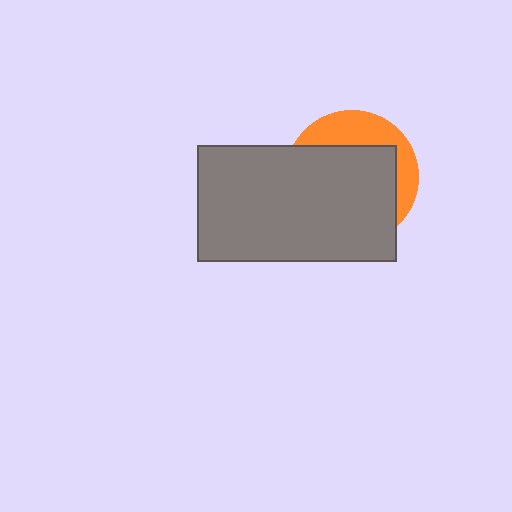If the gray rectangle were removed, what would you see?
You would see the complete orange circle.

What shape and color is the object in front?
The object in front is a gray rectangle.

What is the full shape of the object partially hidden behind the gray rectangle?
The partially hidden object is an orange circle.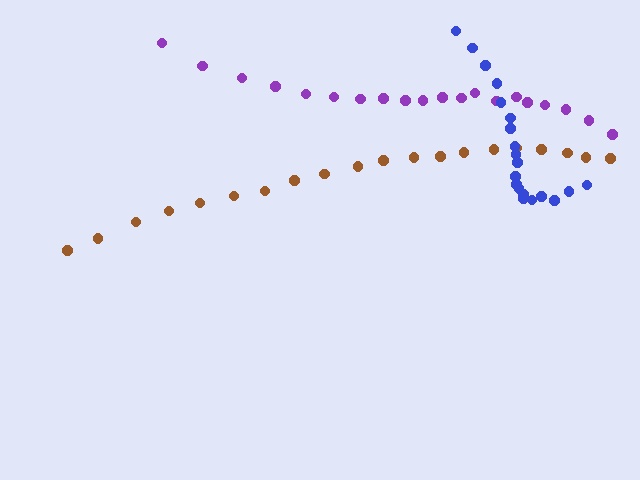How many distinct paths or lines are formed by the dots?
There are 3 distinct paths.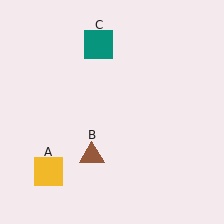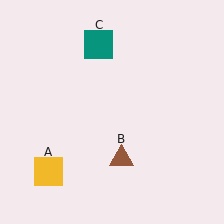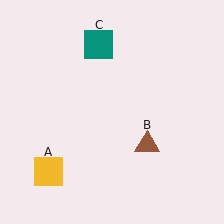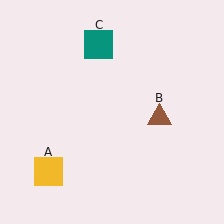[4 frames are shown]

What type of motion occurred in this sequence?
The brown triangle (object B) rotated counterclockwise around the center of the scene.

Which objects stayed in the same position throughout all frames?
Yellow square (object A) and teal square (object C) remained stationary.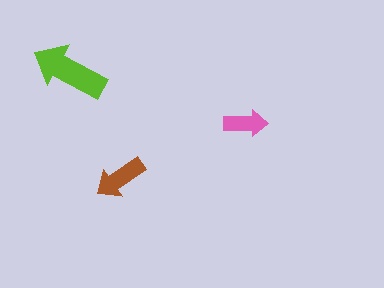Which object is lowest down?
The brown arrow is bottommost.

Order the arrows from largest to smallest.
the lime one, the brown one, the pink one.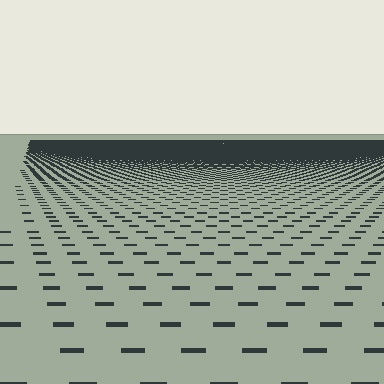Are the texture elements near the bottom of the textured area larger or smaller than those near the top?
Larger. Near the bottom, elements are closer to the viewer and appear at a bigger on-screen size.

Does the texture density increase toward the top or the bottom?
Density increases toward the top.